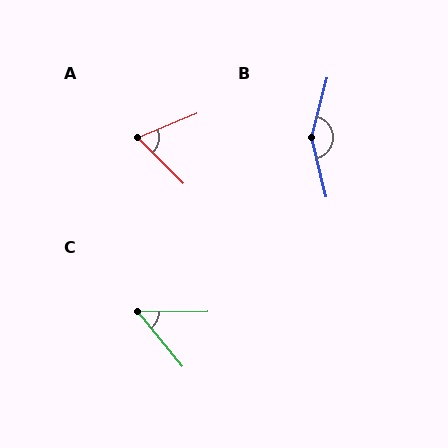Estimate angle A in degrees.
Approximately 68 degrees.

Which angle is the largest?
B, at approximately 152 degrees.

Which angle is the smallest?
C, at approximately 52 degrees.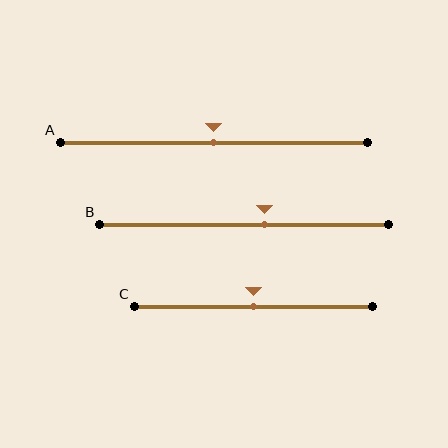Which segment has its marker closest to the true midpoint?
Segment A has its marker closest to the true midpoint.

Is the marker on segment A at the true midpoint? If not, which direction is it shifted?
Yes, the marker on segment A is at the true midpoint.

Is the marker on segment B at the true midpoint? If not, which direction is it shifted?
No, the marker on segment B is shifted to the right by about 7% of the segment length.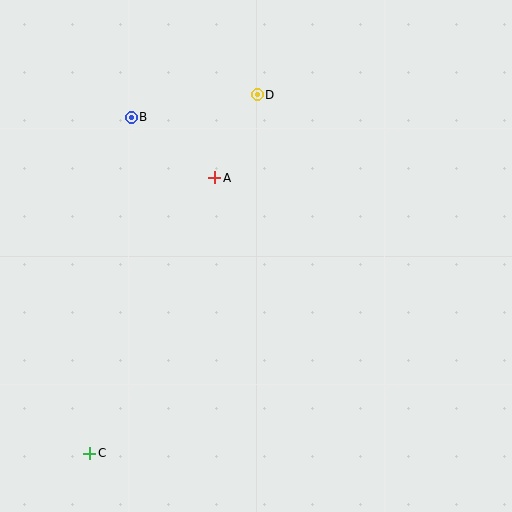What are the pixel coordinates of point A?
Point A is at (215, 178).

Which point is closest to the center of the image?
Point A at (215, 178) is closest to the center.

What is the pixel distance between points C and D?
The distance between C and D is 396 pixels.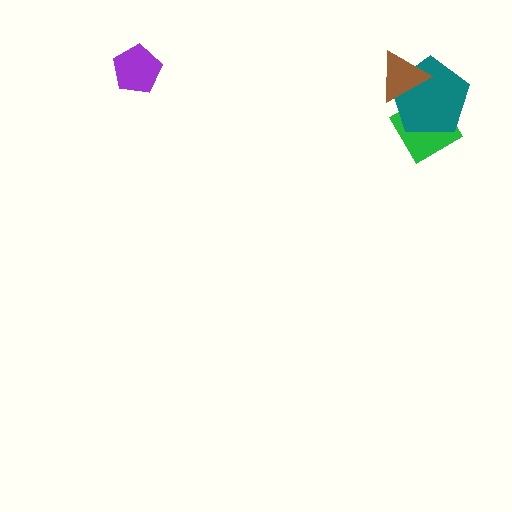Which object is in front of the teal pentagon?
The brown triangle is in front of the teal pentagon.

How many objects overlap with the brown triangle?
2 objects overlap with the brown triangle.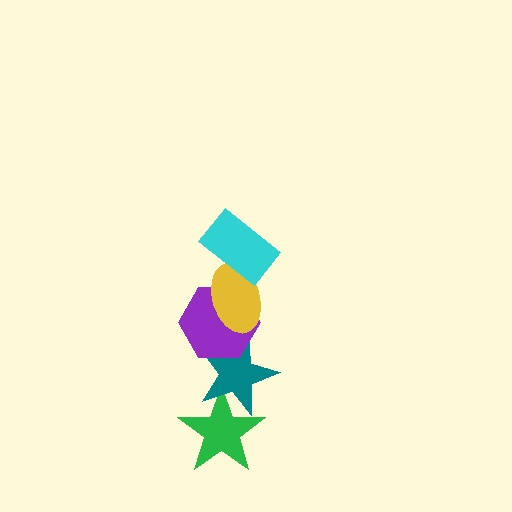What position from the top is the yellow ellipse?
The yellow ellipse is 2nd from the top.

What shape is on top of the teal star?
The purple hexagon is on top of the teal star.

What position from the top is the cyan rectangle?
The cyan rectangle is 1st from the top.